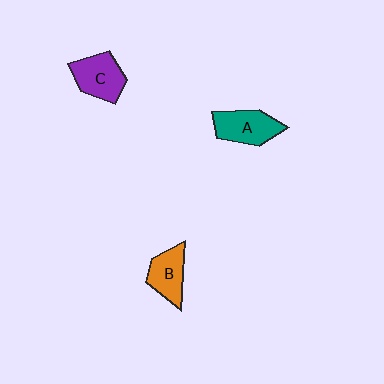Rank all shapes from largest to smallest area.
From largest to smallest: A (teal), C (purple), B (orange).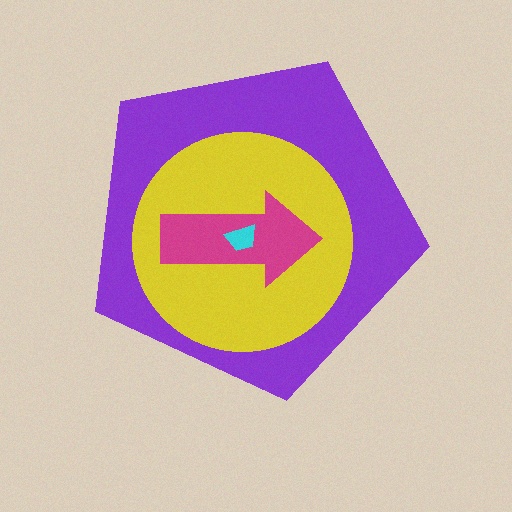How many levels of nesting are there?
4.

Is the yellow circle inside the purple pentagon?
Yes.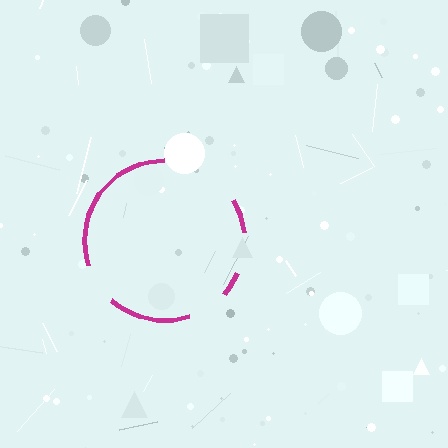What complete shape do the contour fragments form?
The contour fragments form a circle.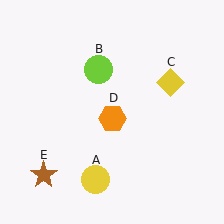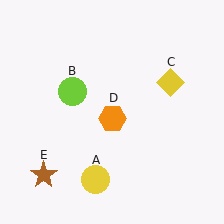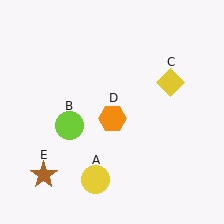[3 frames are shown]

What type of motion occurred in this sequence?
The lime circle (object B) rotated counterclockwise around the center of the scene.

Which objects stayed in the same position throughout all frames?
Yellow circle (object A) and yellow diamond (object C) and orange hexagon (object D) and brown star (object E) remained stationary.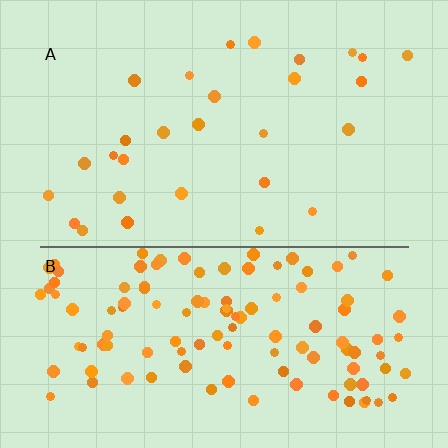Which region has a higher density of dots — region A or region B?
B (the bottom).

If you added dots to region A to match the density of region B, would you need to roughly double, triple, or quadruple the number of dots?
Approximately quadruple.